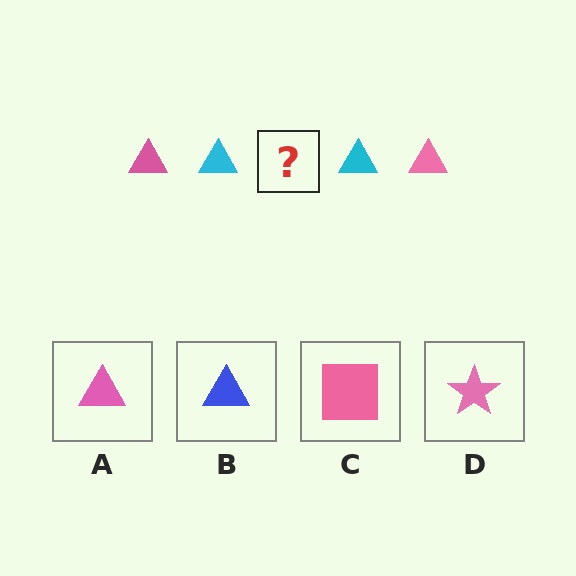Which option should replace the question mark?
Option A.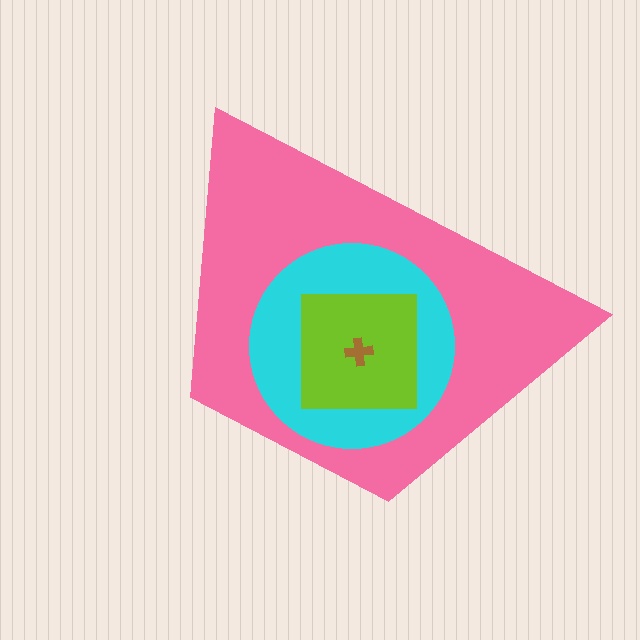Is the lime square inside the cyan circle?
Yes.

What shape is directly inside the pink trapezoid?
The cyan circle.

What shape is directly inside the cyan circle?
The lime square.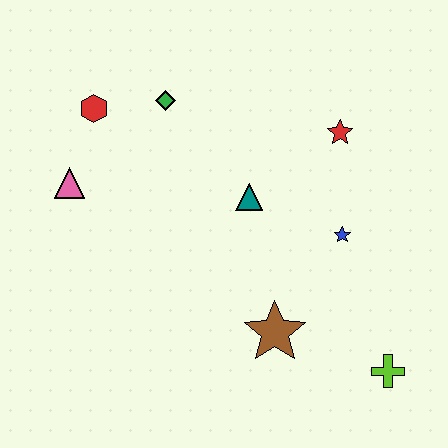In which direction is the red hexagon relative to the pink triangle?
The red hexagon is above the pink triangle.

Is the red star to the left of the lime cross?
Yes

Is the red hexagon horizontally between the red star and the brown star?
No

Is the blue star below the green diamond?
Yes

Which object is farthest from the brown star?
The red hexagon is farthest from the brown star.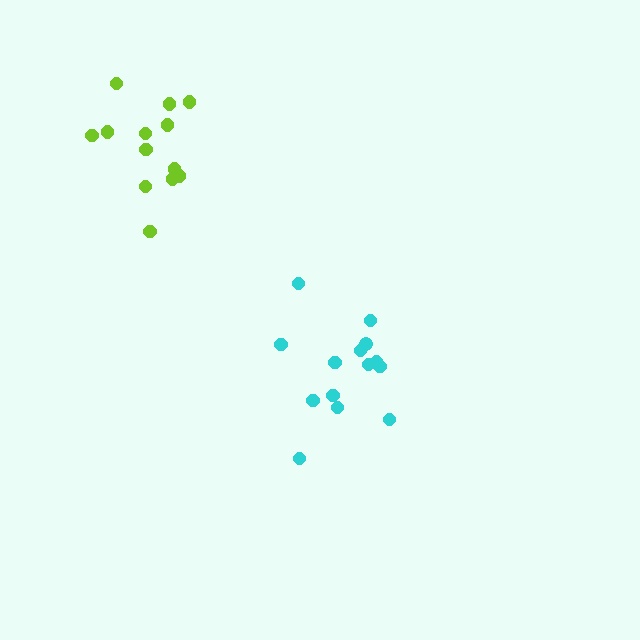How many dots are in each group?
Group 1: 14 dots, Group 2: 13 dots (27 total).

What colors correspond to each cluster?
The clusters are colored: cyan, lime.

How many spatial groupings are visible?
There are 2 spatial groupings.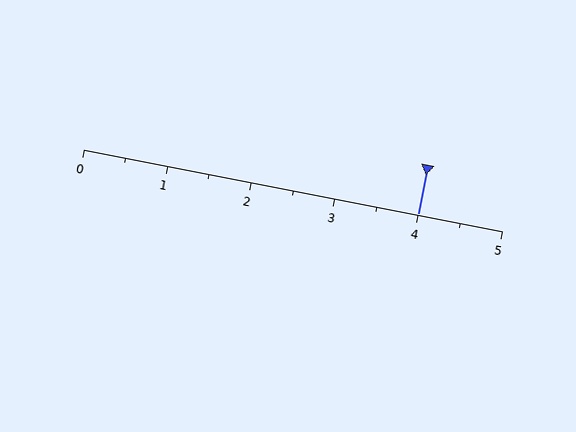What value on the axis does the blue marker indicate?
The marker indicates approximately 4.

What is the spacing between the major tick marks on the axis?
The major ticks are spaced 1 apart.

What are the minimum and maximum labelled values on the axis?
The axis runs from 0 to 5.